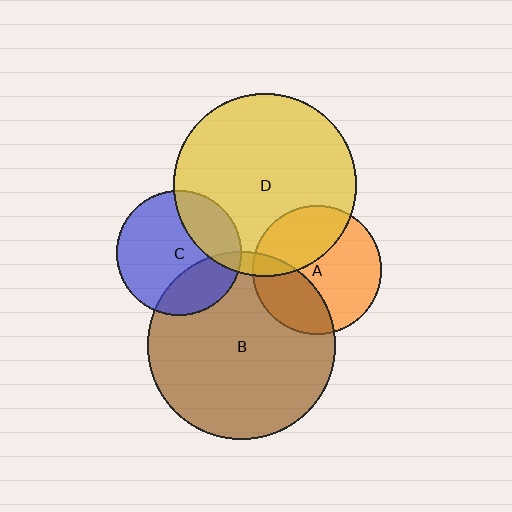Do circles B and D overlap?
Yes.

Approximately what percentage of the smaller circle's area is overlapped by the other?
Approximately 5%.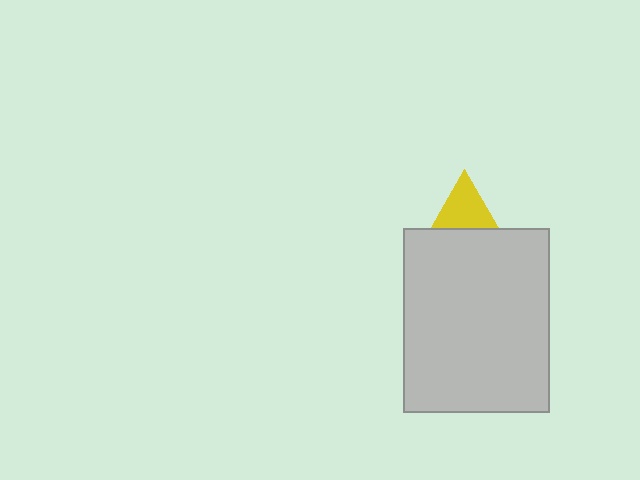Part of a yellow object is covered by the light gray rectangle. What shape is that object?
It is a triangle.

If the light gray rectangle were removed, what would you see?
You would see the complete yellow triangle.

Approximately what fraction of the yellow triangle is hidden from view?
Roughly 66% of the yellow triangle is hidden behind the light gray rectangle.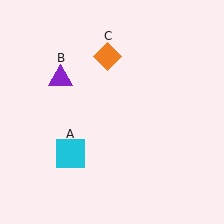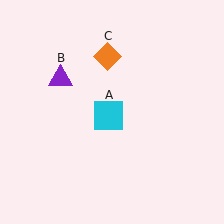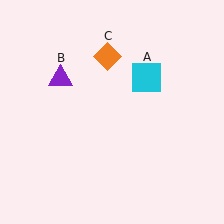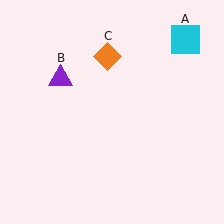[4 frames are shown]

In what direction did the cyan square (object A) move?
The cyan square (object A) moved up and to the right.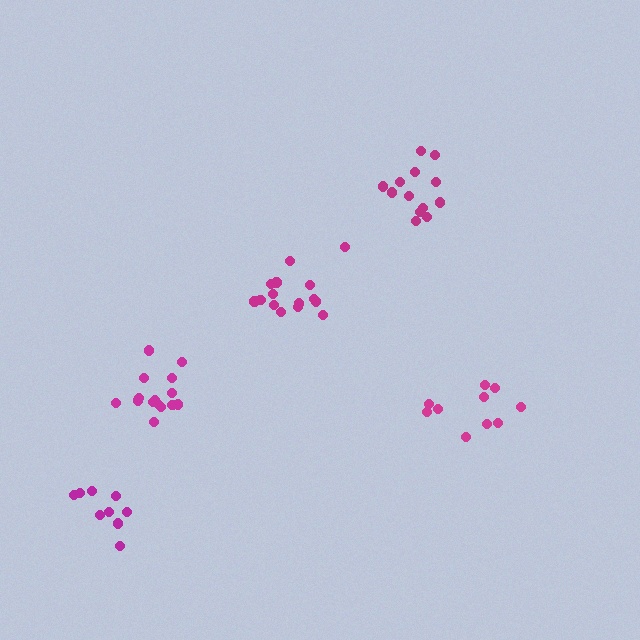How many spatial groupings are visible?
There are 5 spatial groupings.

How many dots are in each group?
Group 1: 15 dots, Group 2: 15 dots, Group 3: 13 dots, Group 4: 10 dots, Group 5: 9 dots (62 total).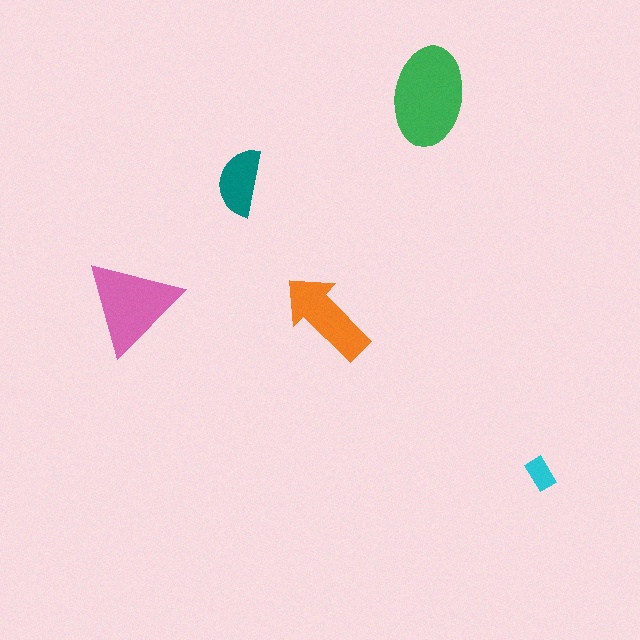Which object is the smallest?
The cyan rectangle.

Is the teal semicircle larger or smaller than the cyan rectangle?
Larger.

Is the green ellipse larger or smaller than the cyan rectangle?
Larger.